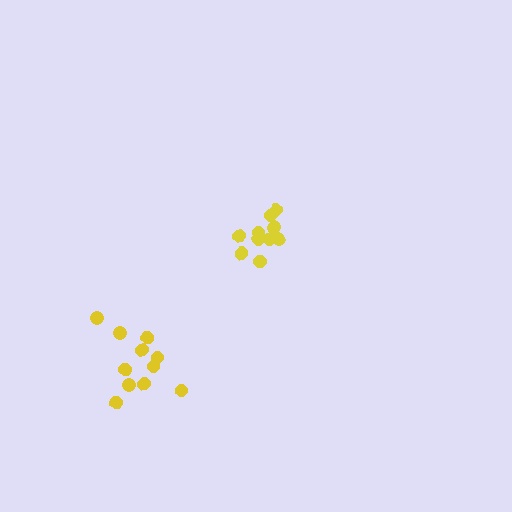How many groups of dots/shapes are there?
There are 2 groups.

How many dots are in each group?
Group 1: 10 dots, Group 2: 11 dots (21 total).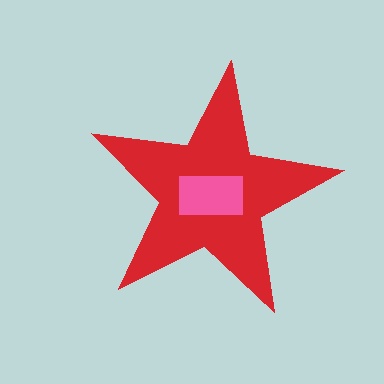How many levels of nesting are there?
2.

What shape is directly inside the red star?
The pink rectangle.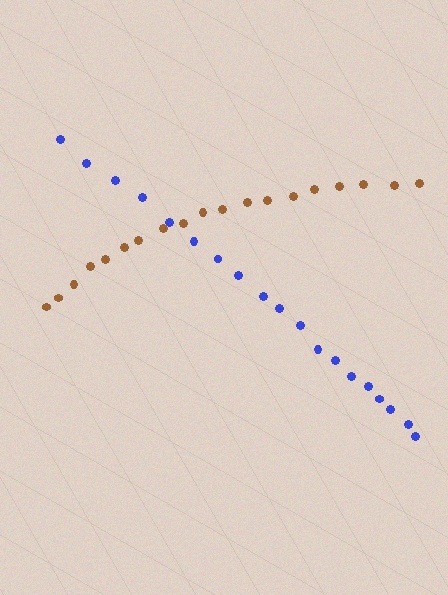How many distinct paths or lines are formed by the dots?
There are 2 distinct paths.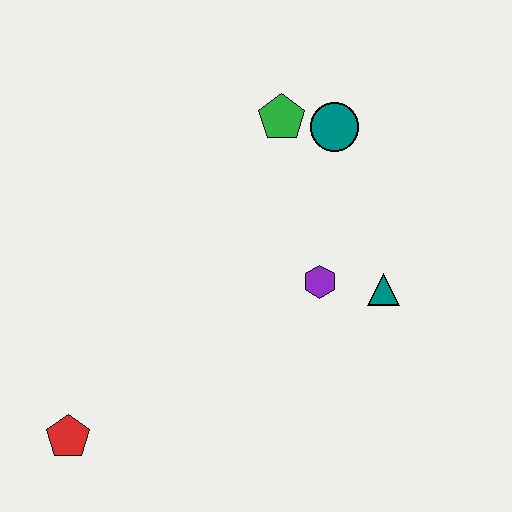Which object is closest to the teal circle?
The green pentagon is closest to the teal circle.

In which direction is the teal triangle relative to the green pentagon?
The teal triangle is below the green pentagon.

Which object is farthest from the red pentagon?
The teal circle is farthest from the red pentagon.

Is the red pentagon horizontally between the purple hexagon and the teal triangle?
No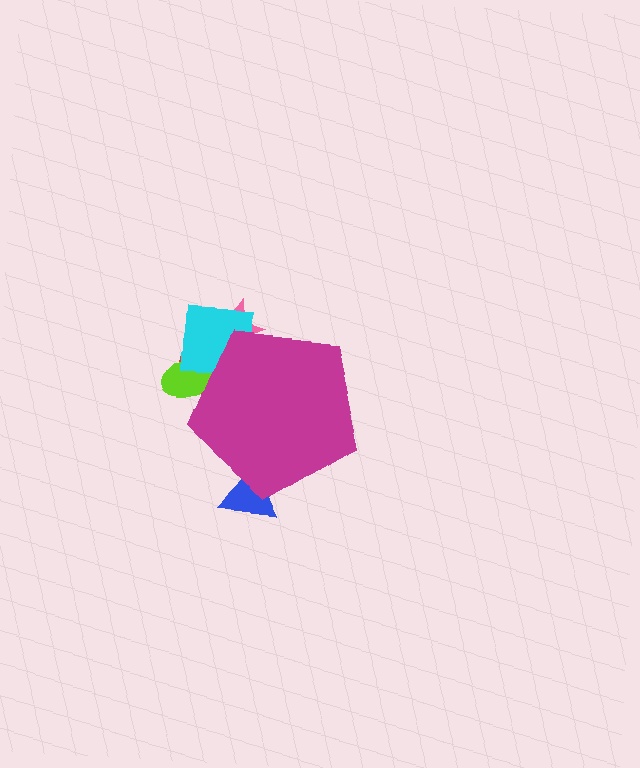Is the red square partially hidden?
Yes, the red square is partially hidden behind the magenta pentagon.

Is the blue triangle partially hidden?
Yes, the blue triangle is partially hidden behind the magenta pentagon.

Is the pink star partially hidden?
Yes, the pink star is partially hidden behind the magenta pentagon.